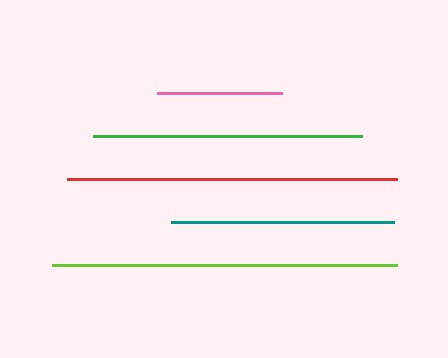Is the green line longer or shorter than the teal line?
The green line is longer than the teal line.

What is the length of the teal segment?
The teal segment is approximately 223 pixels long.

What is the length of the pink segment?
The pink segment is approximately 125 pixels long.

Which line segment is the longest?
The lime line is the longest at approximately 346 pixels.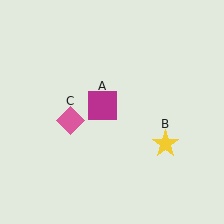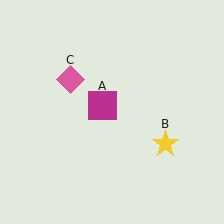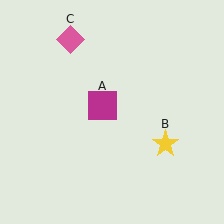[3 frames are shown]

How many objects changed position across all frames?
1 object changed position: pink diamond (object C).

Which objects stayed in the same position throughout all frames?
Magenta square (object A) and yellow star (object B) remained stationary.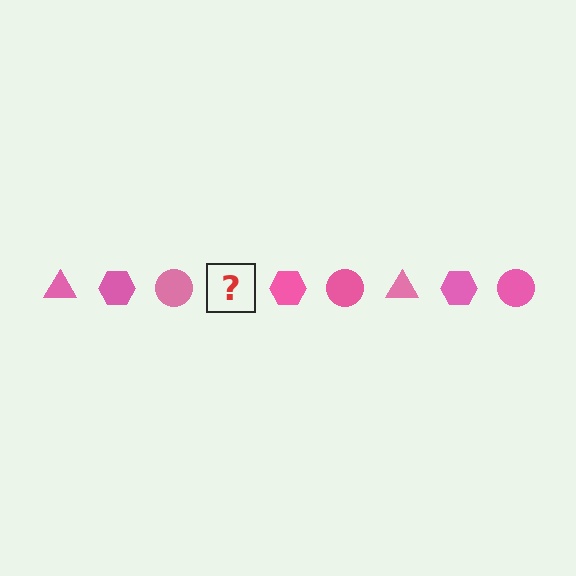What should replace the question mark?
The question mark should be replaced with a pink triangle.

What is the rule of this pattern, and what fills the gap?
The rule is that the pattern cycles through triangle, hexagon, circle shapes in pink. The gap should be filled with a pink triangle.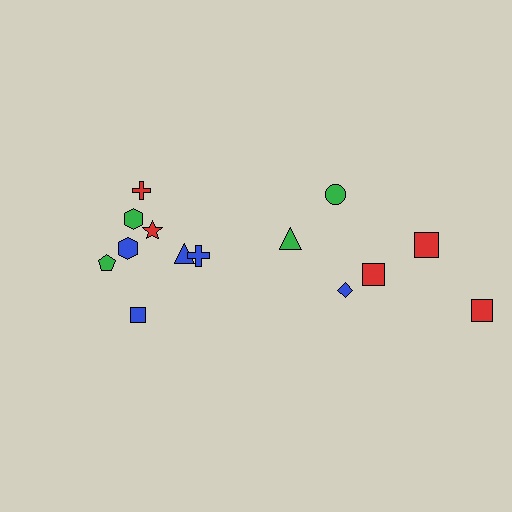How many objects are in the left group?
There are 8 objects.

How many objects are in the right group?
There are 6 objects.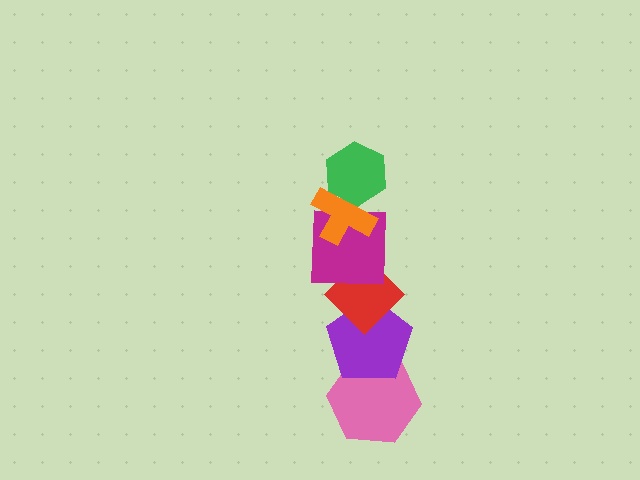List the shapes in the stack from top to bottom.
From top to bottom: the green hexagon, the orange cross, the magenta square, the red diamond, the purple pentagon, the pink hexagon.